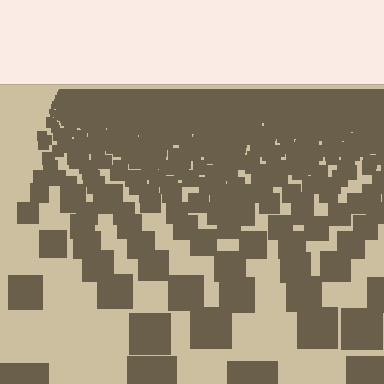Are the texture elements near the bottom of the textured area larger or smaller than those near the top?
Larger. Near the bottom, elements are closer to the viewer and appear at a bigger on-screen size.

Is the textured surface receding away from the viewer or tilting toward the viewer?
The surface is receding away from the viewer. Texture elements get smaller and denser toward the top.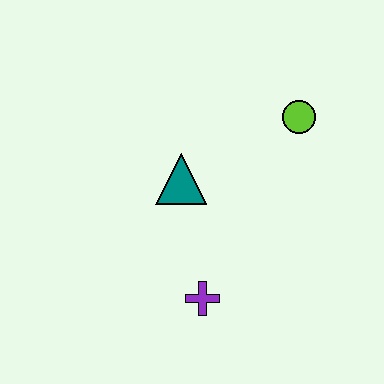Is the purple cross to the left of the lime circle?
Yes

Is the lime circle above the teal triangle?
Yes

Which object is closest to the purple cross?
The teal triangle is closest to the purple cross.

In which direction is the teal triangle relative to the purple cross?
The teal triangle is above the purple cross.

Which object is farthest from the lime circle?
The purple cross is farthest from the lime circle.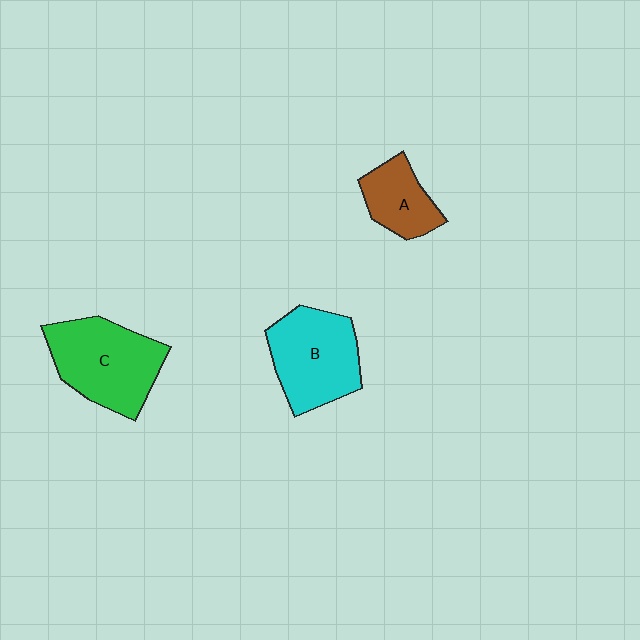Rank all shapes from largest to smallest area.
From largest to smallest: C (green), B (cyan), A (brown).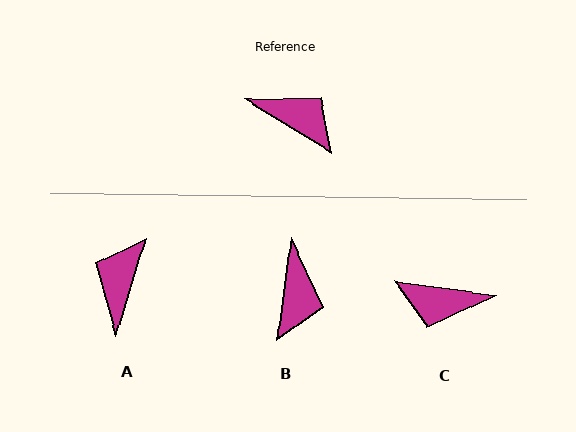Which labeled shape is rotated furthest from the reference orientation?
C, about 156 degrees away.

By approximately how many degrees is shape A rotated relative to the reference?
Approximately 105 degrees counter-clockwise.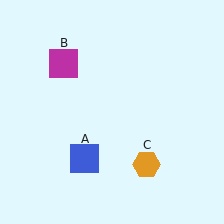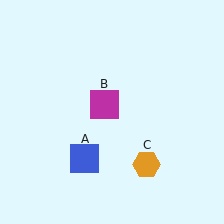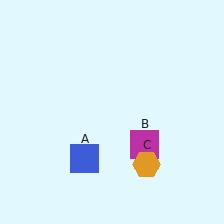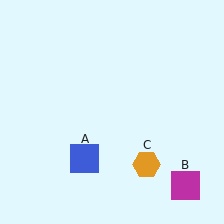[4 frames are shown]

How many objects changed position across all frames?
1 object changed position: magenta square (object B).